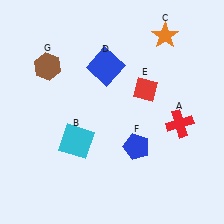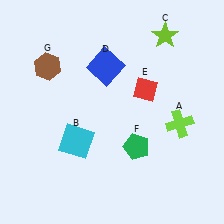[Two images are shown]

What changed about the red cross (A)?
In Image 1, A is red. In Image 2, it changed to lime.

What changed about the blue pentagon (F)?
In Image 1, F is blue. In Image 2, it changed to green.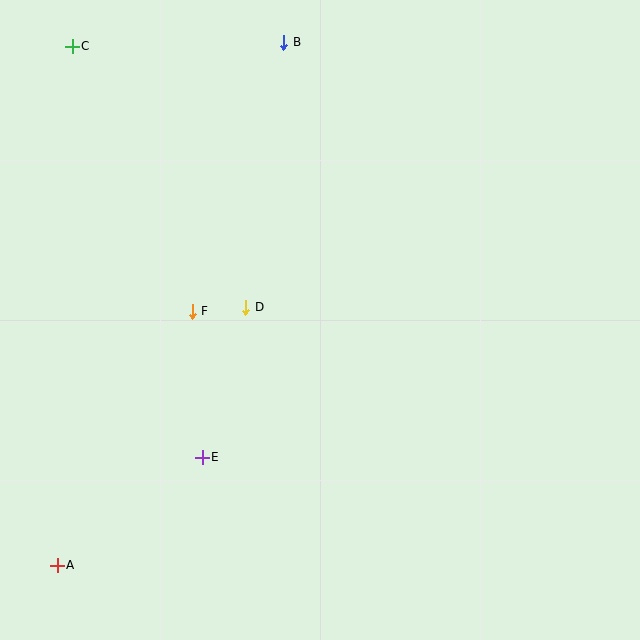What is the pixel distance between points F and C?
The distance between F and C is 291 pixels.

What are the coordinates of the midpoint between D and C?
The midpoint between D and C is at (159, 177).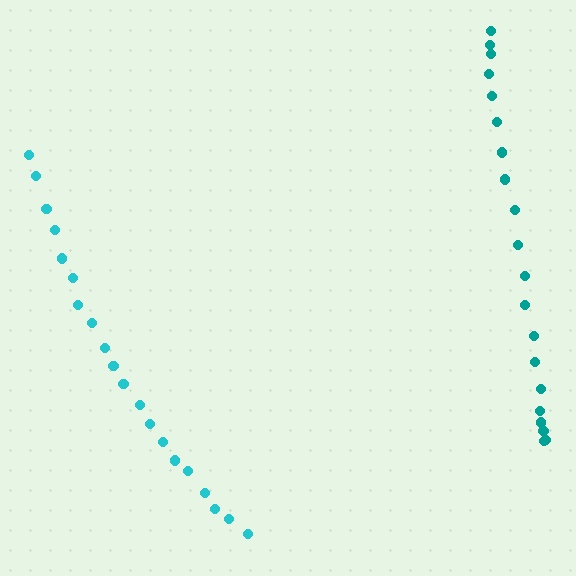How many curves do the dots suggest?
There are 2 distinct paths.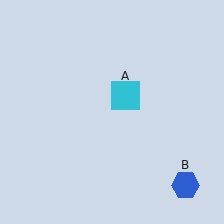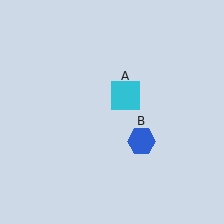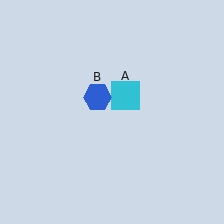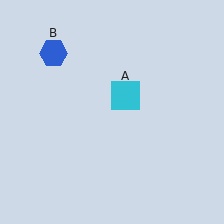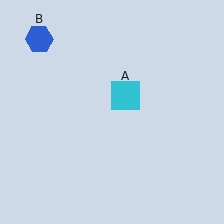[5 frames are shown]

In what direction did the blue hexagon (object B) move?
The blue hexagon (object B) moved up and to the left.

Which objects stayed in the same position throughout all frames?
Cyan square (object A) remained stationary.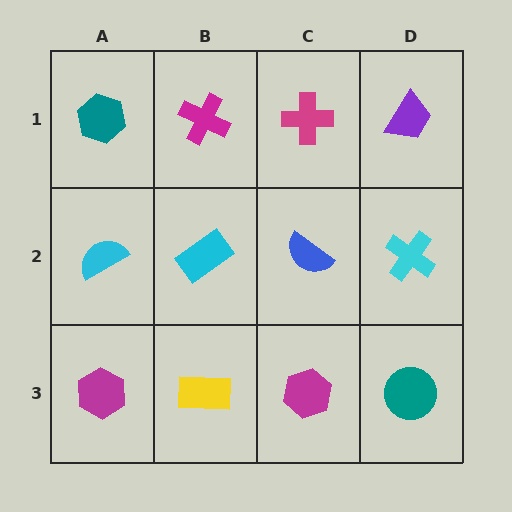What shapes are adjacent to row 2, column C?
A magenta cross (row 1, column C), a magenta hexagon (row 3, column C), a cyan rectangle (row 2, column B), a cyan cross (row 2, column D).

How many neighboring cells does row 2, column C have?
4.